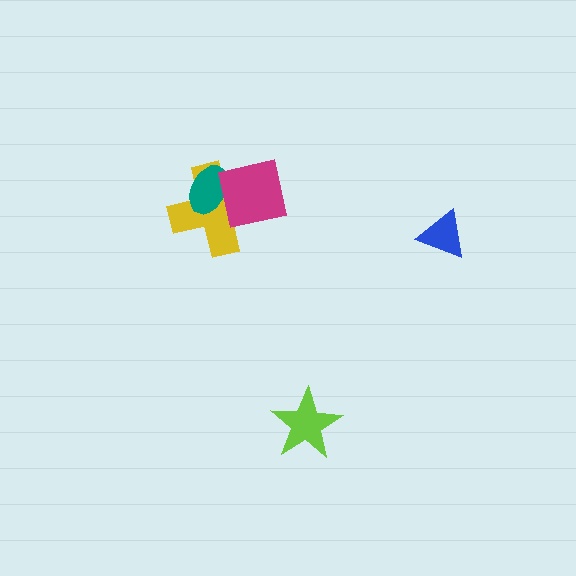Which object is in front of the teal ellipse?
The magenta square is in front of the teal ellipse.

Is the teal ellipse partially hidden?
Yes, it is partially covered by another shape.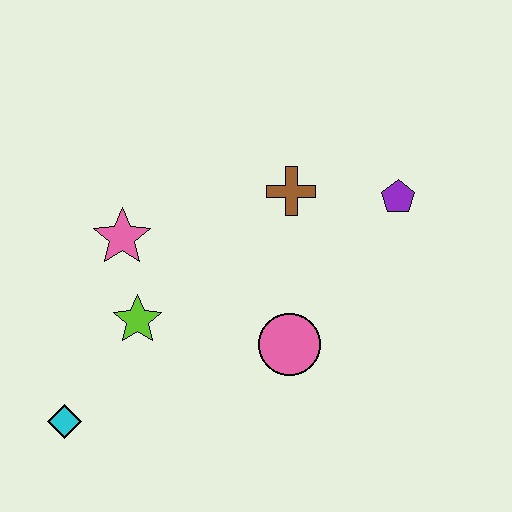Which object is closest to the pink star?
The lime star is closest to the pink star.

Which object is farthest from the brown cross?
The cyan diamond is farthest from the brown cross.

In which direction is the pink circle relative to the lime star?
The pink circle is to the right of the lime star.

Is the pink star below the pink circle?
No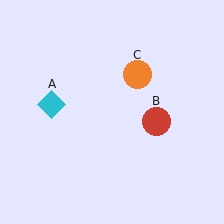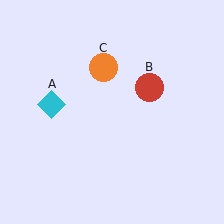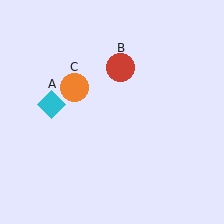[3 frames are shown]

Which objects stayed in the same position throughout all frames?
Cyan diamond (object A) remained stationary.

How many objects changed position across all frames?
2 objects changed position: red circle (object B), orange circle (object C).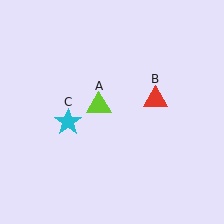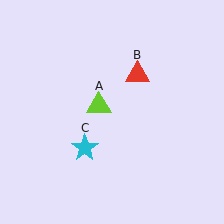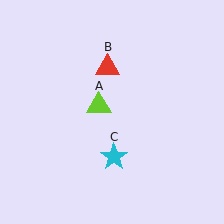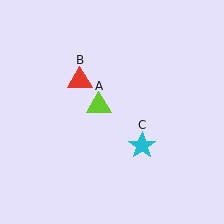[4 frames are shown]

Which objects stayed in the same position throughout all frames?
Lime triangle (object A) remained stationary.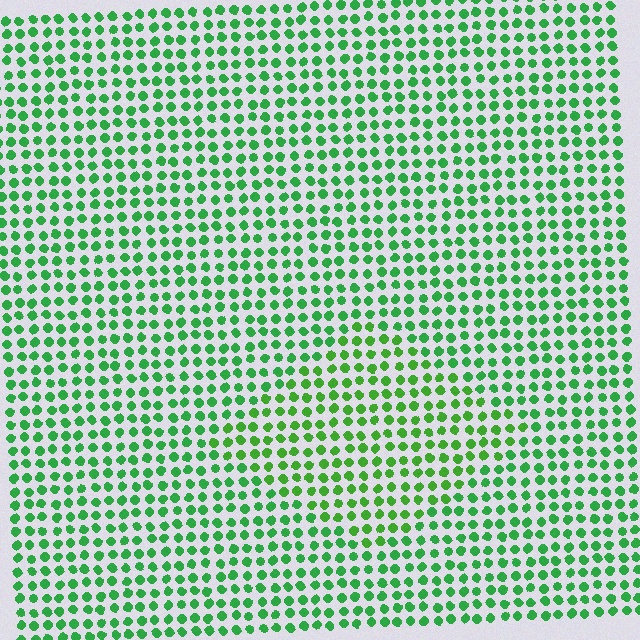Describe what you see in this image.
The image is filled with small green elements in a uniform arrangement. A diamond-shaped region is visible where the elements are tinted to a slightly different hue, forming a subtle color boundary.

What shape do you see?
I see a diamond.